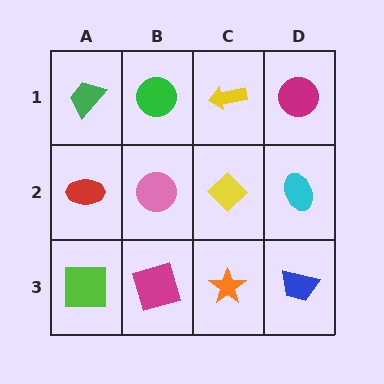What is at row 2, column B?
A pink circle.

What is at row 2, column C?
A yellow diamond.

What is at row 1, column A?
A green trapezoid.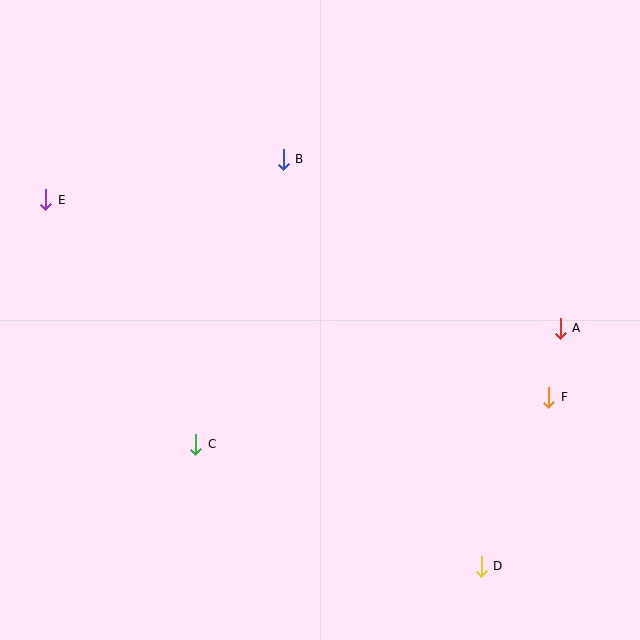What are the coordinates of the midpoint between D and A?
The midpoint between D and A is at (521, 447).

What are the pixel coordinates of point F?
Point F is at (549, 397).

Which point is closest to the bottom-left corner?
Point C is closest to the bottom-left corner.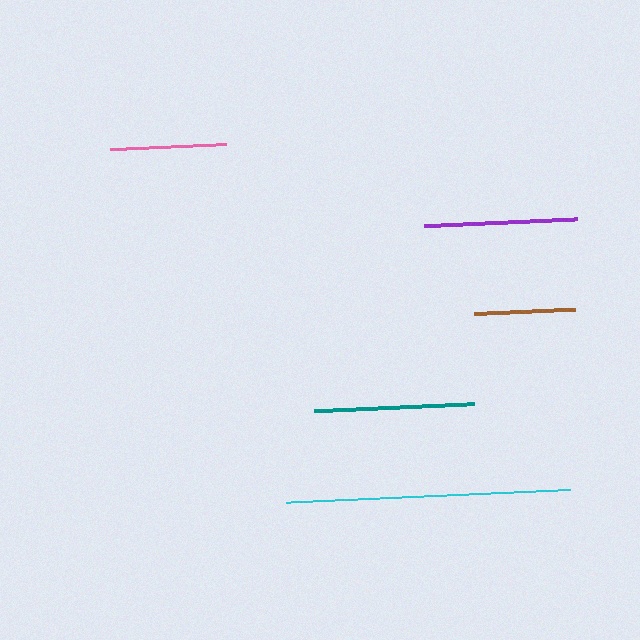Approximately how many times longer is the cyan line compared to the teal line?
The cyan line is approximately 1.8 times the length of the teal line.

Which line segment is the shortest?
The brown line is the shortest at approximately 101 pixels.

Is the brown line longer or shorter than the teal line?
The teal line is longer than the brown line.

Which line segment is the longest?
The cyan line is the longest at approximately 284 pixels.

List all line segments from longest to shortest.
From longest to shortest: cyan, teal, purple, pink, brown.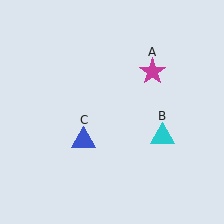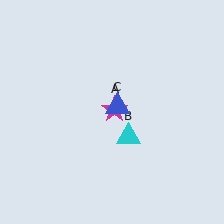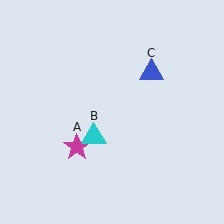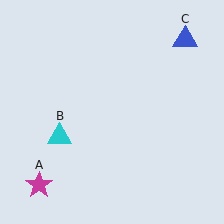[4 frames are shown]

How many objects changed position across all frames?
3 objects changed position: magenta star (object A), cyan triangle (object B), blue triangle (object C).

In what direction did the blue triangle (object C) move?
The blue triangle (object C) moved up and to the right.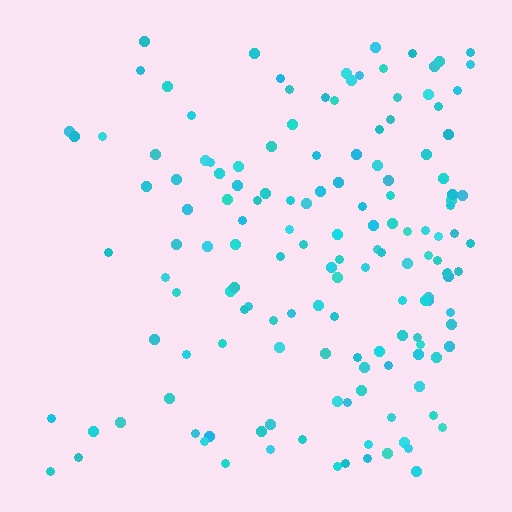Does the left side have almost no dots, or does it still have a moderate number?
Still a moderate number, just noticeably fewer than the right.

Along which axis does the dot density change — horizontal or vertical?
Horizontal.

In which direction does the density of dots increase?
From left to right, with the right side densest.